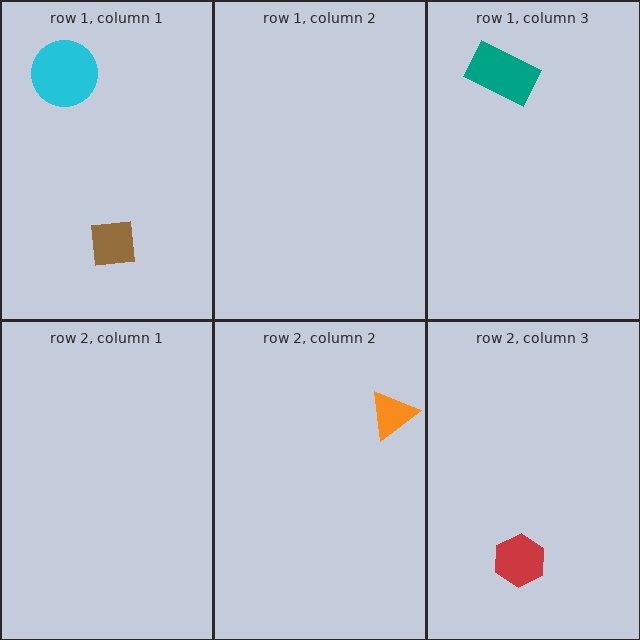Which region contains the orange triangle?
The row 2, column 2 region.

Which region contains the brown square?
The row 1, column 1 region.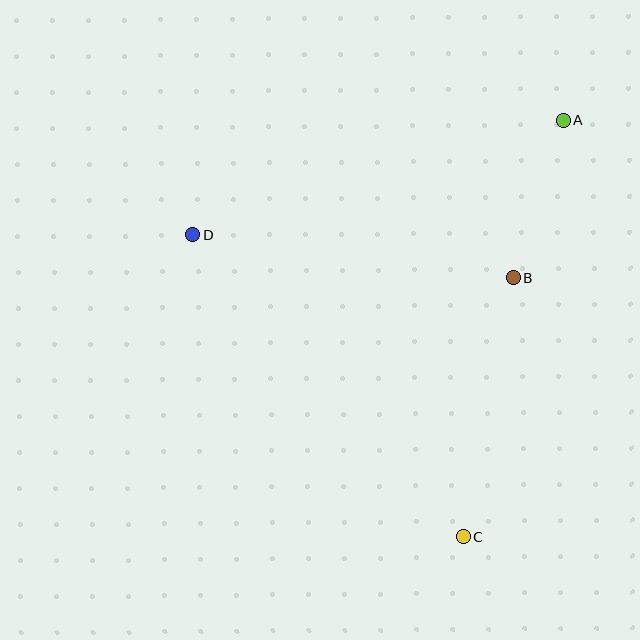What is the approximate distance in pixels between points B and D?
The distance between B and D is approximately 323 pixels.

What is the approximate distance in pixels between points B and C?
The distance between B and C is approximately 263 pixels.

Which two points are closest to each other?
Points A and B are closest to each other.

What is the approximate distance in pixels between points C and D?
The distance between C and D is approximately 405 pixels.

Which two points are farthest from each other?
Points A and C are farthest from each other.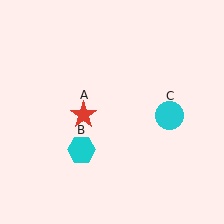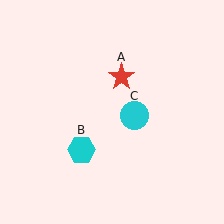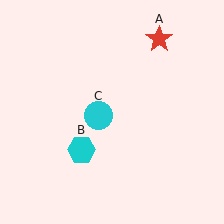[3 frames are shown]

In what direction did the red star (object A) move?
The red star (object A) moved up and to the right.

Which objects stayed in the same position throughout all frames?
Cyan hexagon (object B) remained stationary.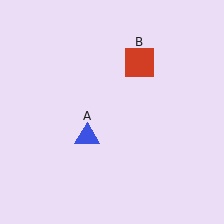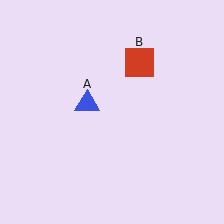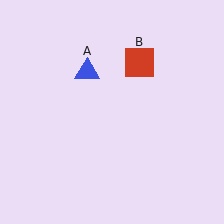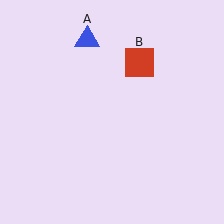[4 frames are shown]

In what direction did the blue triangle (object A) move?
The blue triangle (object A) moved up.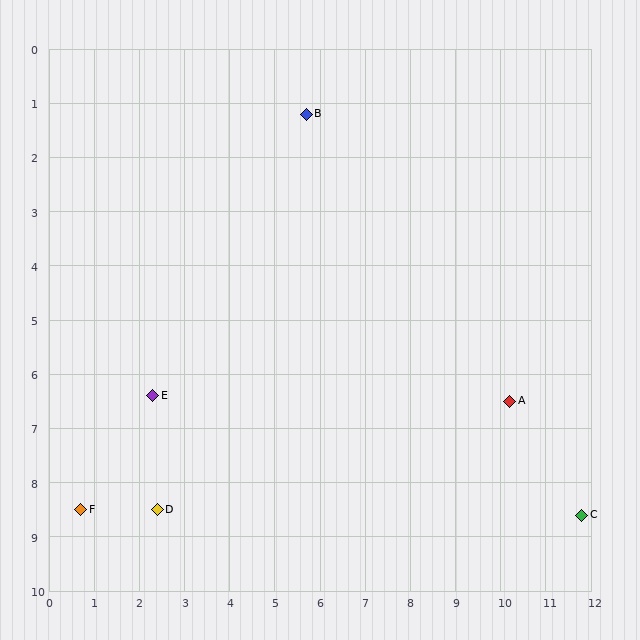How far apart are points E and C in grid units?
Points E and C are about 9.8 grid units apart.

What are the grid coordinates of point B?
Point B is at approximately (5.7, 1.2).